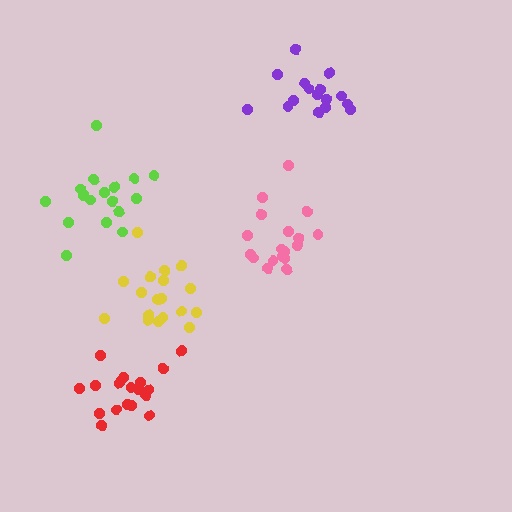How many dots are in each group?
Group 1: 17 dots, Group 2: 16 dots, Group 3: 18 dots, Group 4: 18 dots, Group 5: 19 dots (88 total).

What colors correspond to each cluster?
The clusters are colored: lime, purple, pink, yellow, red.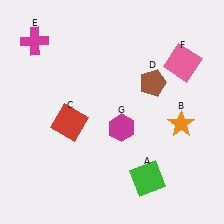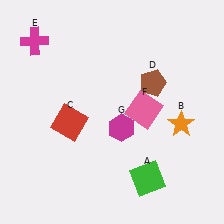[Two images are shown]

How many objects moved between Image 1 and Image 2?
1 object moved between the two images.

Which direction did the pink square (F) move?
The pink square (F) moved down.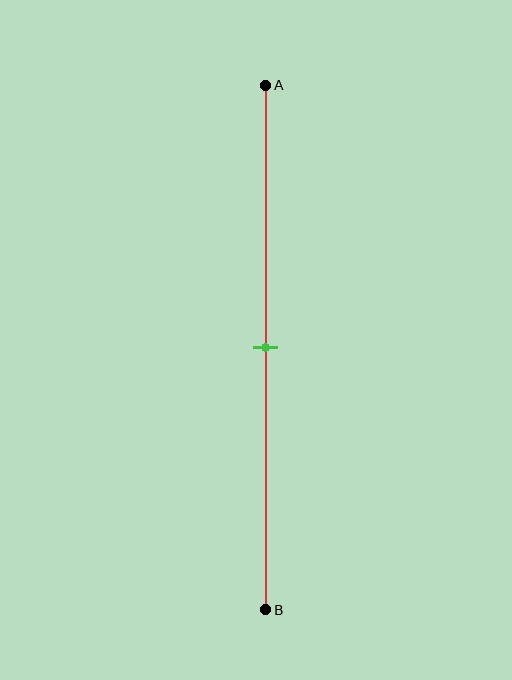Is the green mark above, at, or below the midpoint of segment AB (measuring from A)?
The green mark is approximately at the midpoint of segment AB.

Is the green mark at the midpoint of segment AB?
Yes, the mark is approximately at the midpoint.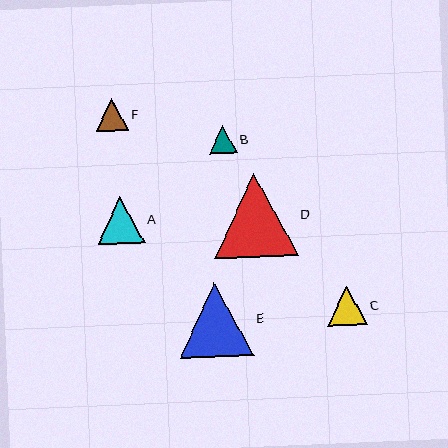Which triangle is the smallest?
Triangle B is the smallest with a size of approximately 28 pixels.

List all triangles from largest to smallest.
From largest to smallest: D, E, A, C, F, B.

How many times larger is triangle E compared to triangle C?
Triangle E is approximately 1.9 times the size of triangle C.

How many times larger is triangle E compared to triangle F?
Triangle E is approximately 2.3 times the size of triangle F.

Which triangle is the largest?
Triangle D is the largest with a size of approximately 84 pixels.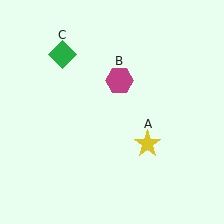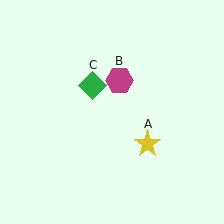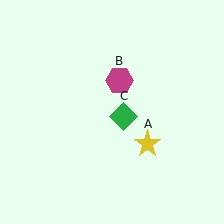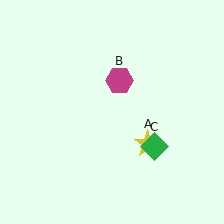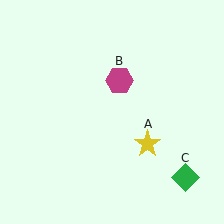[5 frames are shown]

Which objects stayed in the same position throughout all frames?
Yellow star (object A) and magenta hexagon (object B) remained stationary.